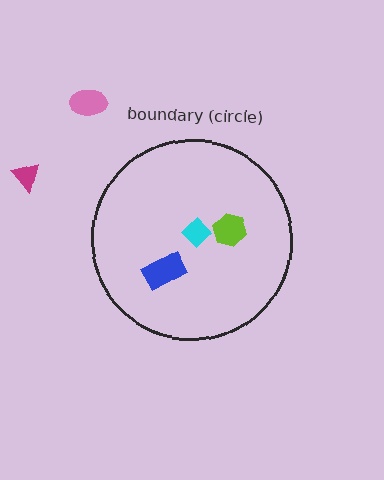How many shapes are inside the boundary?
3 inside, 2 outside.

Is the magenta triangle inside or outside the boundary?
Outside.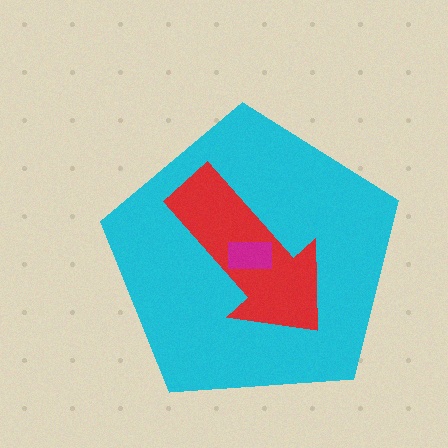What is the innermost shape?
The magenta rectangle.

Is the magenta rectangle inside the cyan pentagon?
Yes.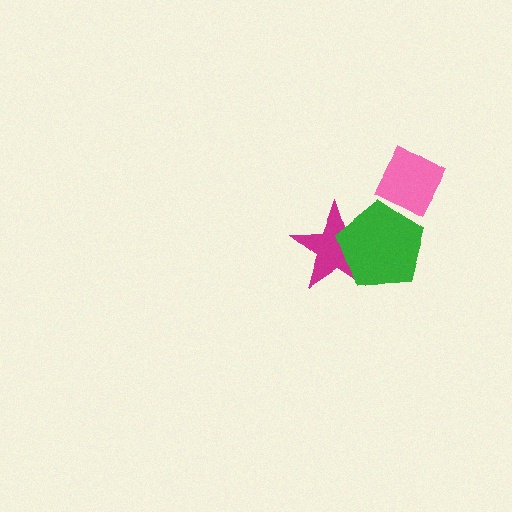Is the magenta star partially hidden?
Yes, it is partially covered by another shape.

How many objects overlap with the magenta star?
1 object overlaps with the magenta star.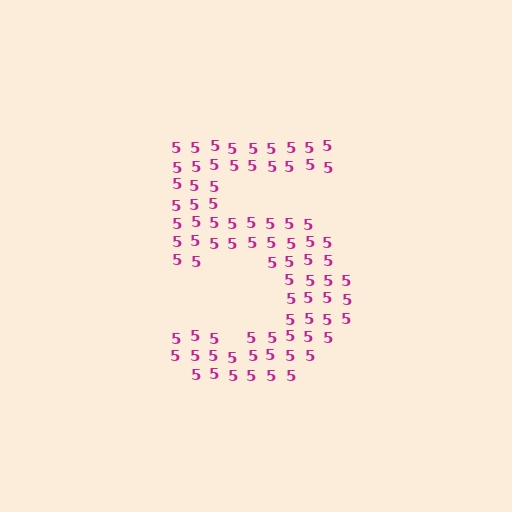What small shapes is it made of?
It is made of small digit 5's.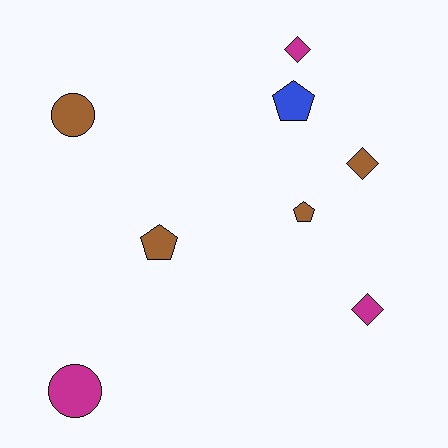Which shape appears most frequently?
Diamond, with 3 objects.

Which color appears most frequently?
Brown, with 4 objects.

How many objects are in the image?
There are 8 objects.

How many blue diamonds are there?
There are no blue diamonds.